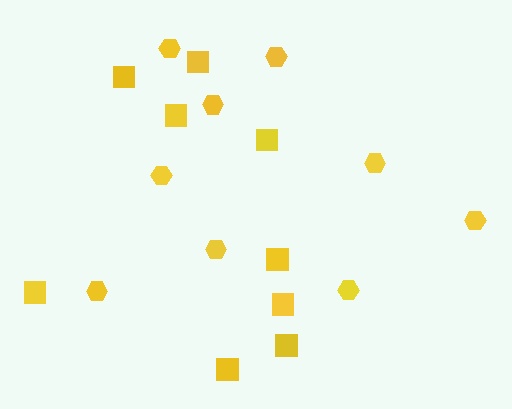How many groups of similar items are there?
There are 2 groups: one group of hexagons (9) and one group of squares (9).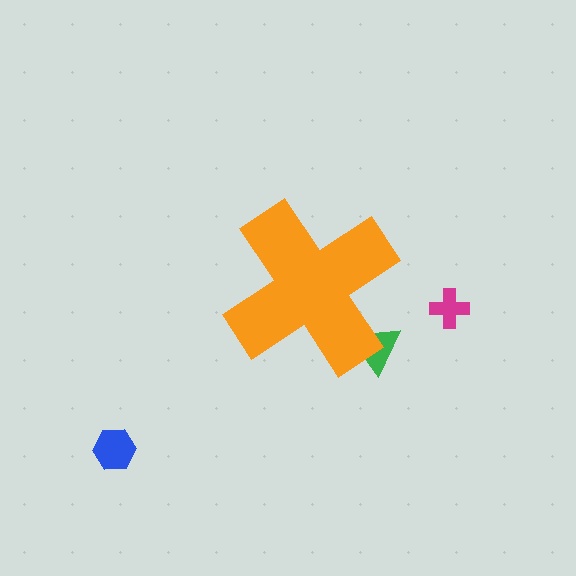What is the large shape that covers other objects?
An orange cross.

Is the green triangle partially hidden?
Yes, the green triangle is partially hidden behind the orange cross.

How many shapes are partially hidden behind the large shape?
1 shape is partially hidden.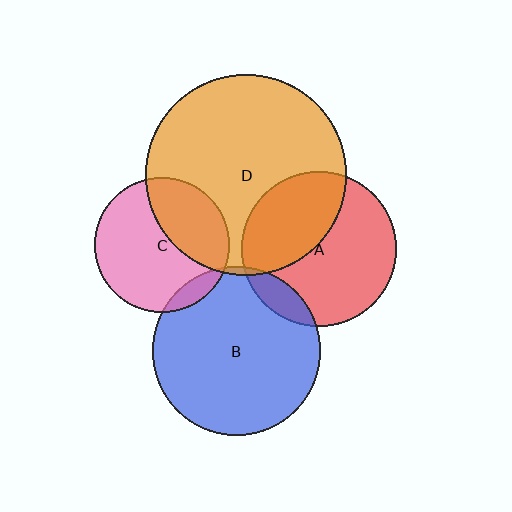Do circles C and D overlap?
Yes.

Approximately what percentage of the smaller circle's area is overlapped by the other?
Approximately 35%.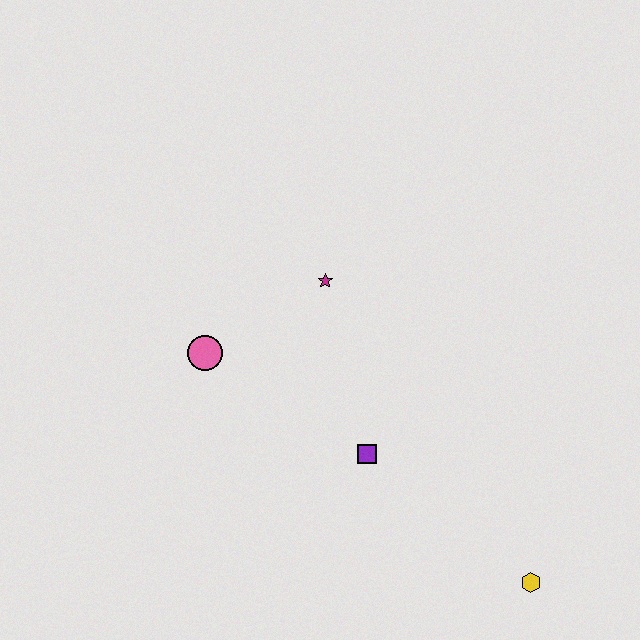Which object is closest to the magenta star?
The pink circle is closest to the magenta star.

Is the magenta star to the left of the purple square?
Yes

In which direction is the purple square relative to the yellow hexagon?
The purple square is to the left of the yellow hexagon.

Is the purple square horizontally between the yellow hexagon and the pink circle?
Yes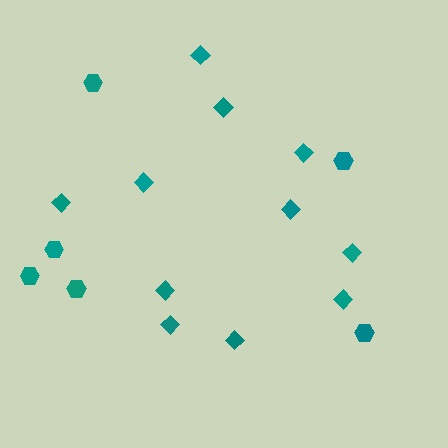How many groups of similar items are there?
There are 2 groups: one group of diamonds (11) and one group of hexagons (6).